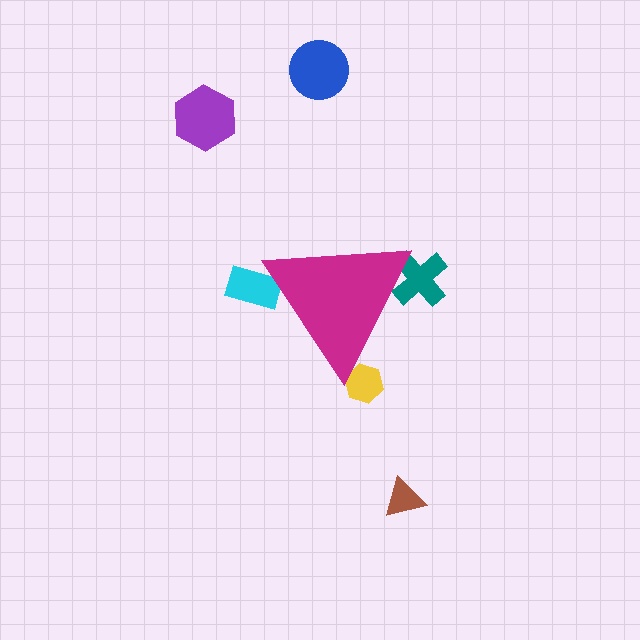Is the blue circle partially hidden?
No, the blue circle is fully visible.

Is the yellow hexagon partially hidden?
Yes, the yellow hexagon is partially hidden behind the magenta triangle.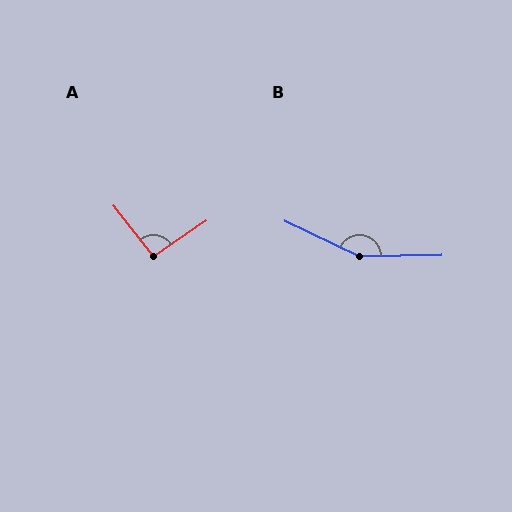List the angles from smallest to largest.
A (94°), B (153°).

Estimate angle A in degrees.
Approximately 94 degrees.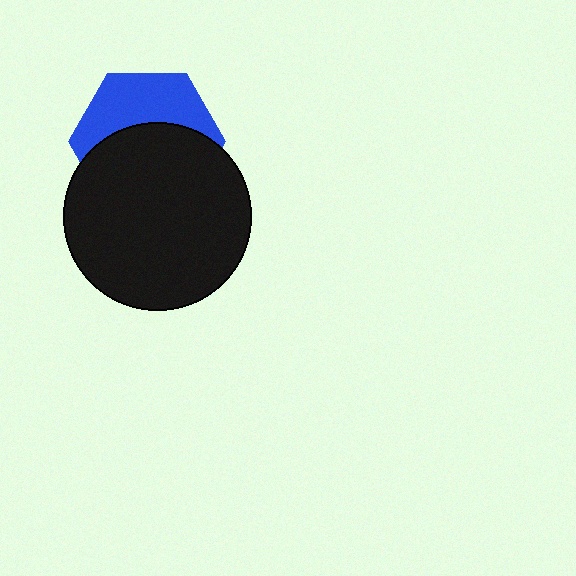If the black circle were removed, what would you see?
You would see the complete blue hexagon.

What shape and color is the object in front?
The object in front is a black circle.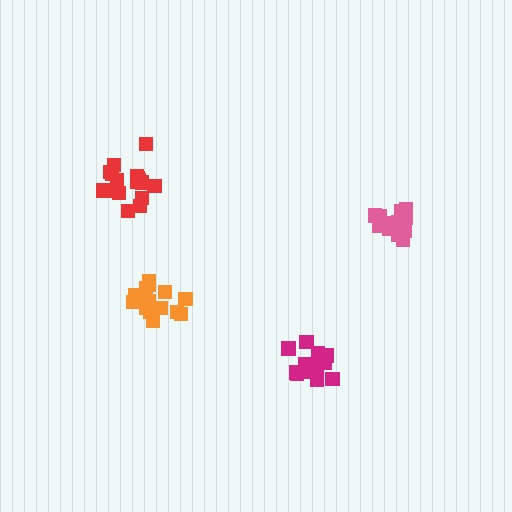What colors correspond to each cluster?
The clusters are colored: magenta, pink, red, orange.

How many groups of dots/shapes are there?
There are 4 groups.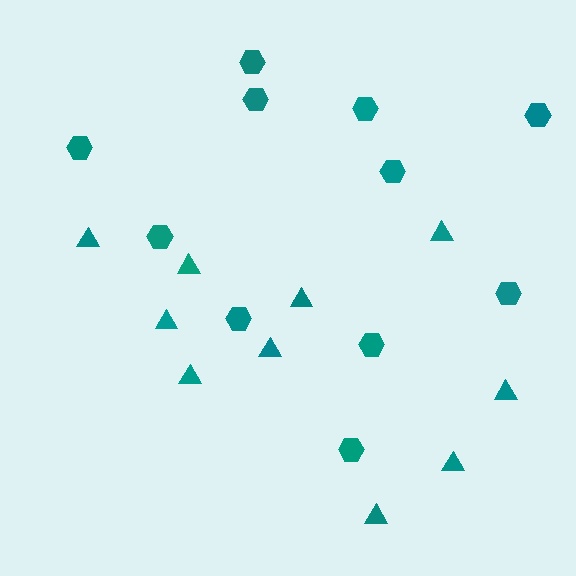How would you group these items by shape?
There are 2 groups: one group of triangles (10) and one group of hexagons (11).